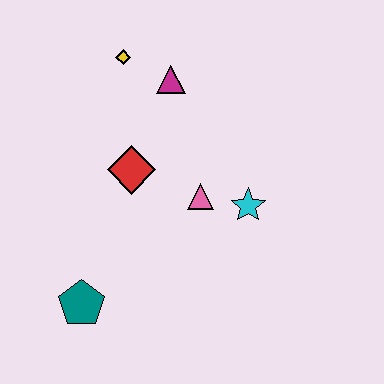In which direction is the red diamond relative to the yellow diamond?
The red diamond is below the yellow diamond.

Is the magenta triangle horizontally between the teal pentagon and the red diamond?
No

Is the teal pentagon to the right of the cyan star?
No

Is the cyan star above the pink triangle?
No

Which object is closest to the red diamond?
The pink triangle is closest to the red diamond.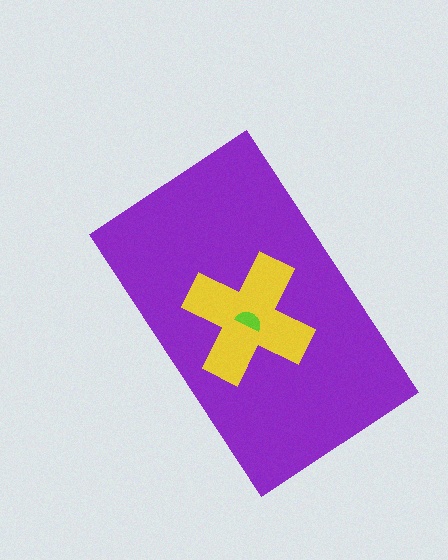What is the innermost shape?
The lime semicircle.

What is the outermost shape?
The purple rectangle.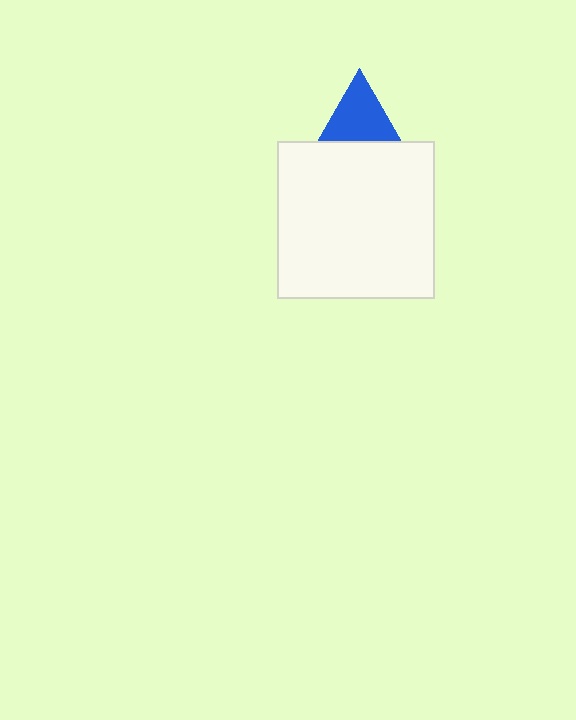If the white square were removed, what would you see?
You would see the complete blue triangle.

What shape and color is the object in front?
The object in front is a white square.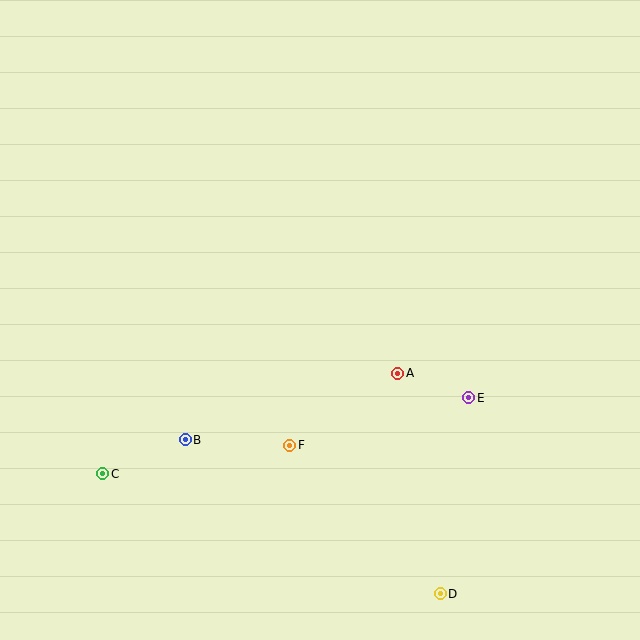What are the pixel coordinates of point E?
Point E is at (469, 398).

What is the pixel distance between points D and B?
The distance between D and B is 298 pixels.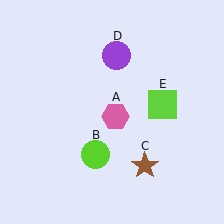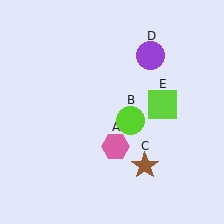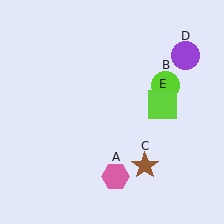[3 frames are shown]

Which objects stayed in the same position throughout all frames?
Brown star (object C) and lime square (object E) remained stationary.